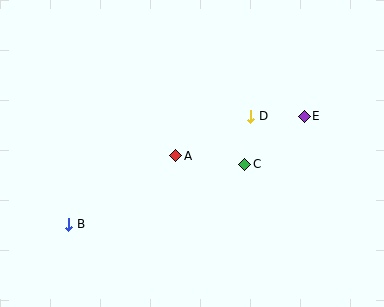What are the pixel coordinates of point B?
Point B is at (69, 224).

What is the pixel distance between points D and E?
The distance between D and E is 53 pixels.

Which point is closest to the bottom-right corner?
Point C is closest to the bottom-right corner.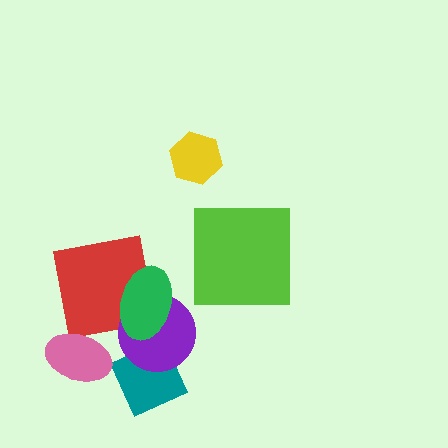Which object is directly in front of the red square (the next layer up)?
The purple circle is directly in front of the red square.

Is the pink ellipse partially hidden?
No, no other shape covers it.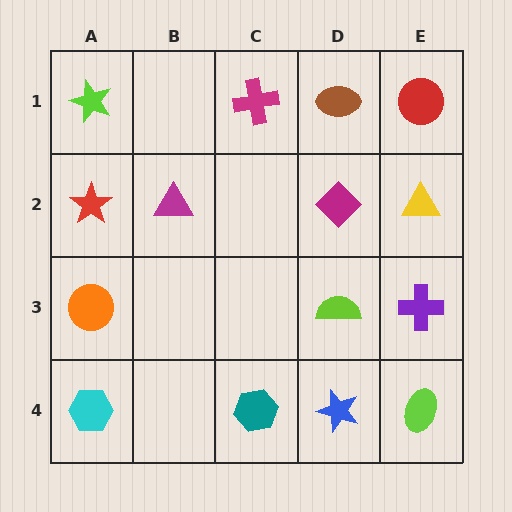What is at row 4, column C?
A teal hexagon.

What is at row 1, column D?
A brown ellipse.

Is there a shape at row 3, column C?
No, that cell is empty.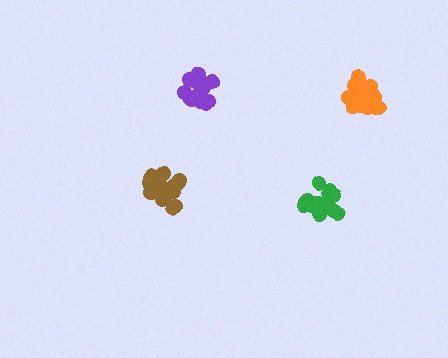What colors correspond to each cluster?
The clusters are colored: purple, brown, green, orange.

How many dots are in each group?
Group 1: 15 dots, Group 2: 20 dots, Group 3: 15 dots, Group 4: 17 dots (67 total).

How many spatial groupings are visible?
There are 4 spatial groupings.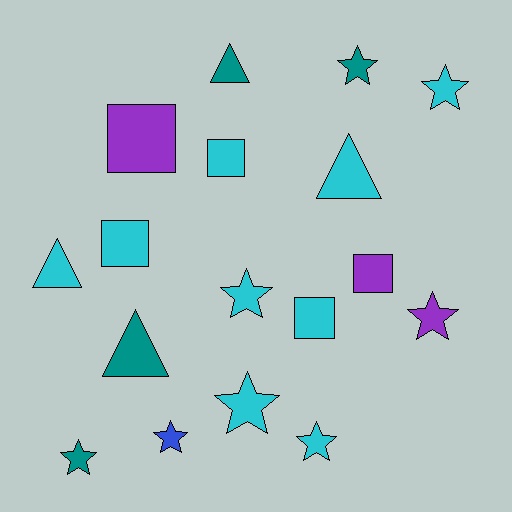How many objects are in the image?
There are 17 objects.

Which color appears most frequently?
Cyan, with 9 objects.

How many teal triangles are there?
There are 2 teal triangles.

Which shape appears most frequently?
Star, with 8 objects.